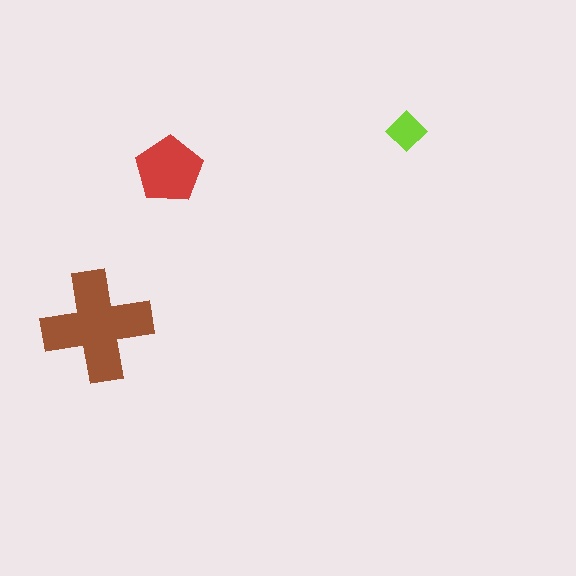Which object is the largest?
The brown cross.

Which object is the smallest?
The lime diamond.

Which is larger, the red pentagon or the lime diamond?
The red pentagon.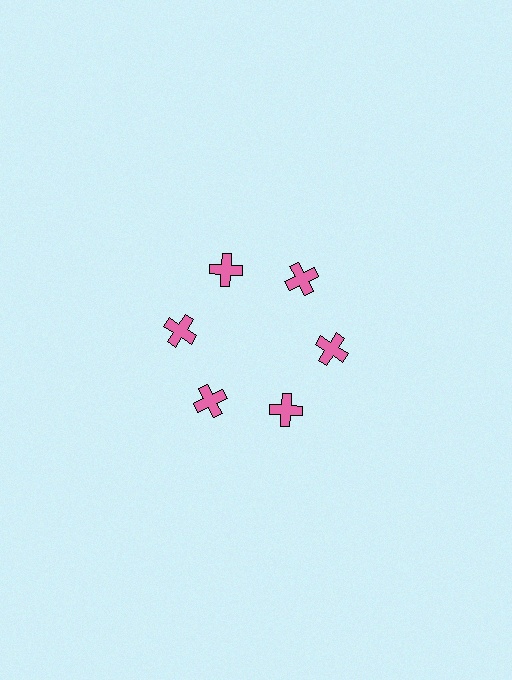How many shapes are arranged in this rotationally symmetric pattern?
There are 6 shapes, arranged in 6 groups of 1.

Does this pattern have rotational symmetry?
Yes, this pattern has 6-fold rotational symmetry. It looks the same after rotating 60 degrees around the center.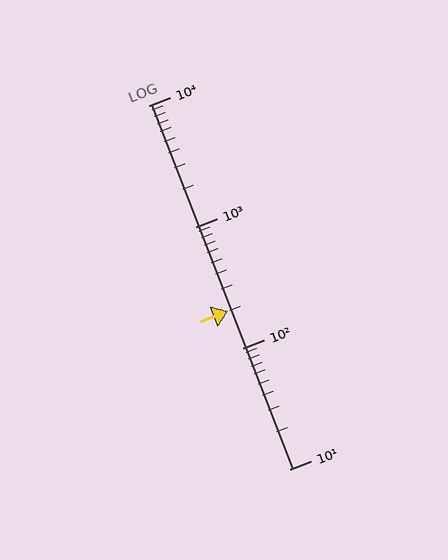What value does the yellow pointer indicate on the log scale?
The pointer indicates approximately 200.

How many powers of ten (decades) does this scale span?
The scale spans 3 decades, from 10 to 10000.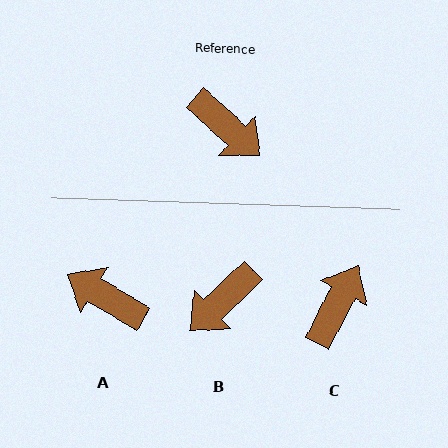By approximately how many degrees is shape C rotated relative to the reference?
Approximately 105 degrees counter-clockwise.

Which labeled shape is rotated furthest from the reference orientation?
A, about 168 degrees away.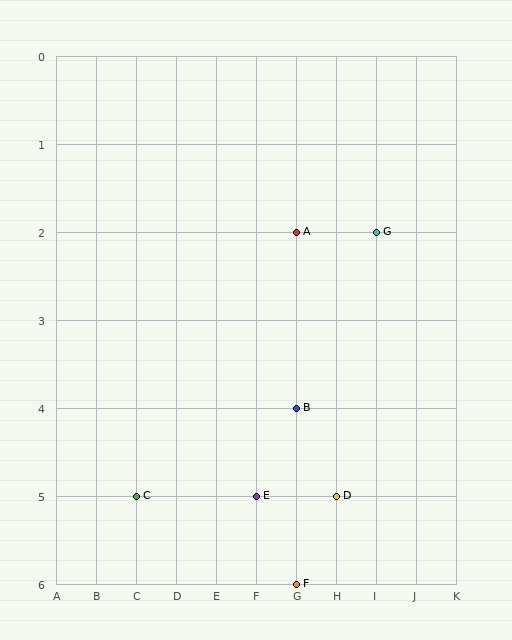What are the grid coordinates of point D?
Point D is at grid coordinates (H, 5).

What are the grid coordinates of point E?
Point E is at grid coordinates (F, 5).